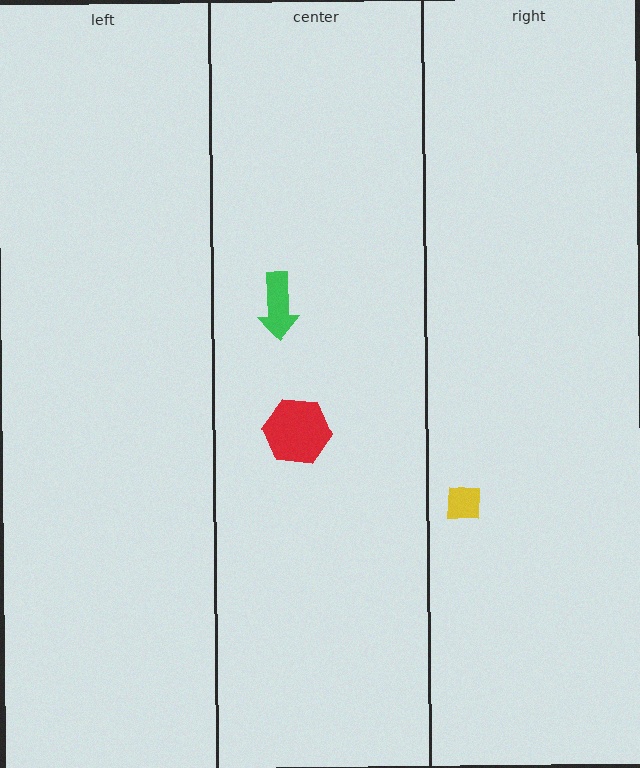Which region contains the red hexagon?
The center region.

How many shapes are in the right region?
1.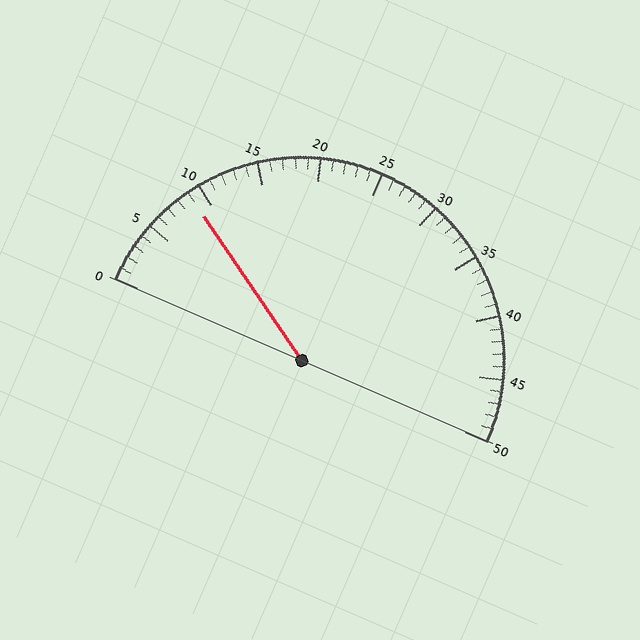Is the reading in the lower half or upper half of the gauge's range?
The reading is in the lower half of the range (0 to 50).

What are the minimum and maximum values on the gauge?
The gauge ranges from 0 to 50.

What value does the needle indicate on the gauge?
The needle indicates approximately 9.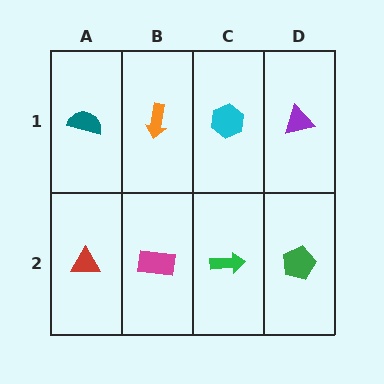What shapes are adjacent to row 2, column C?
A cyan hexagon (row 1, column C), a magenta rectangle (row 2, column B), a green pentagon (row 2, column D).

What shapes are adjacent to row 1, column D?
A green pentagon (row 2, column D), a cyan hexagon (row 1, column C).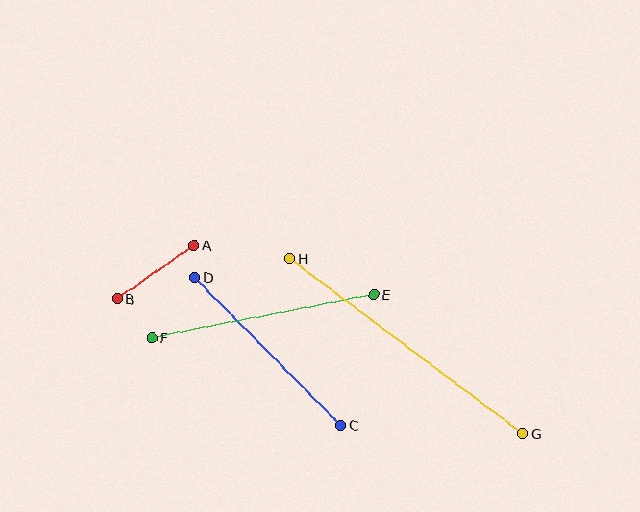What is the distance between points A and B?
The distance is approximately 93 pixels.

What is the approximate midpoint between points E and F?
The midpoint is at approximately (263, 316) pixels.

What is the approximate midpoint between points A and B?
The midpoint is at approximately (156, 272) pixels.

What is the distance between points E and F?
The distance is approximately 226 pixels.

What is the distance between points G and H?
The distance is approximately 291 pixels.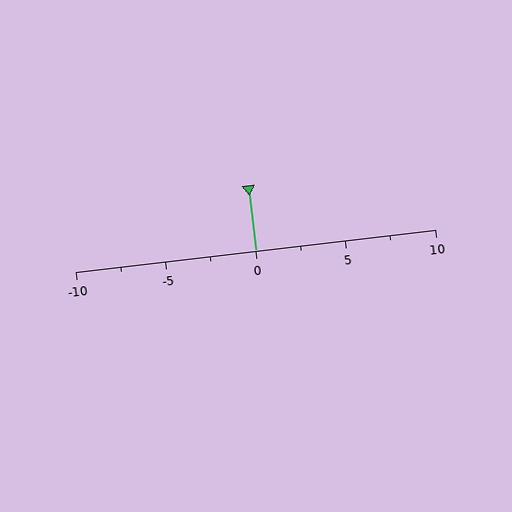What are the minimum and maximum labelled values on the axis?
The axis runs from -10 to 10.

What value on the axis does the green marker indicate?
The marker indicates approximately 0.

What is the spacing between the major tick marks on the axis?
The major ticks are spaced 5 apart.